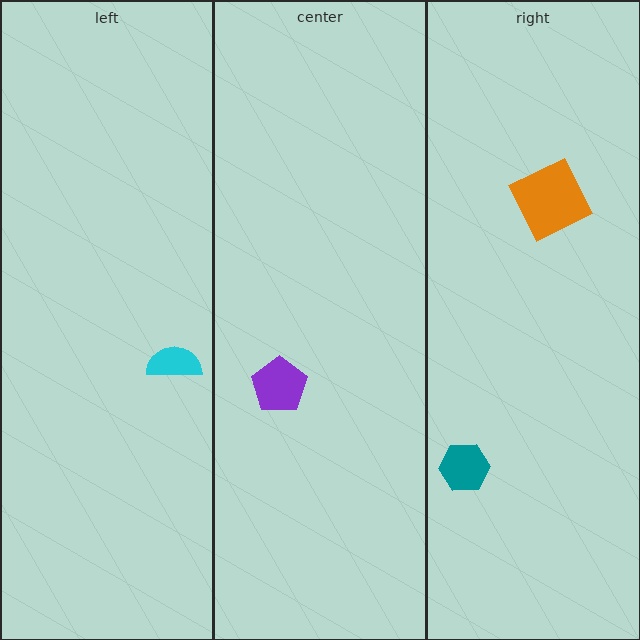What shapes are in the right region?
The orange square, the teal hexagon.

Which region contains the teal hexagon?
The right region.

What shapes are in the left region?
The cyan semicircle.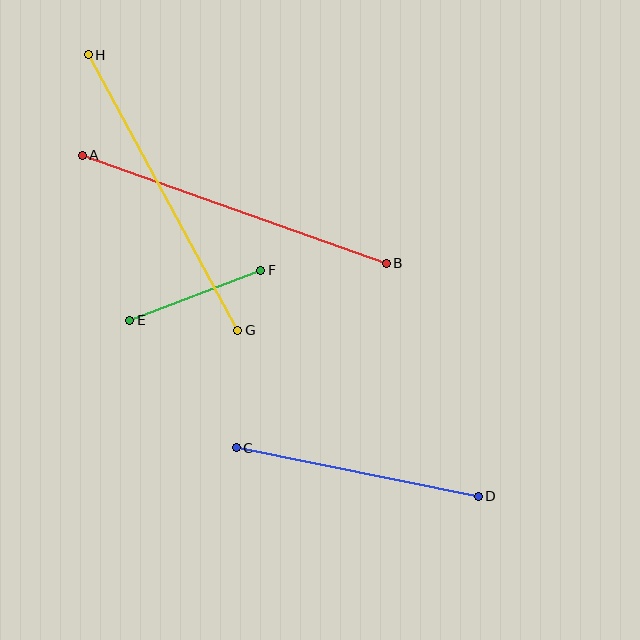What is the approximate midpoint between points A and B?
The midpoint is at approximately (234, 209) pixels.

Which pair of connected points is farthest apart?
Points A and B are farthest apart.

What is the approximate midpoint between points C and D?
The midpoint is at approximately (357, 472) pixels.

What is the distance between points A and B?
The distance is approximately 322 pixels.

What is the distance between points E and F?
The distance is approximately 140 pixels.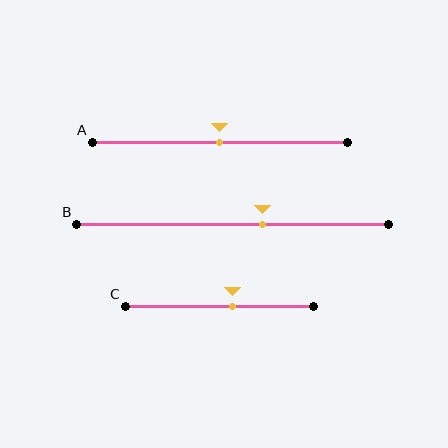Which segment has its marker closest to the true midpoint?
Segment A has its marker closest to the true midpoint.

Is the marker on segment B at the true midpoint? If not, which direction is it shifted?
No, the marker on segment B is shifted to the right by about 10% of the segment length.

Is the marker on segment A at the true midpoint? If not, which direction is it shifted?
Yes, the marker on segment A is at the true midpoint.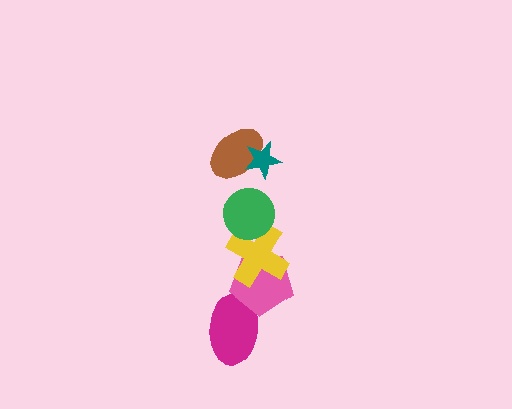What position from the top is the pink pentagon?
The pink pentagon is 5th from the top.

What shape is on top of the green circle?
The brown ellipse is on top of the green circle.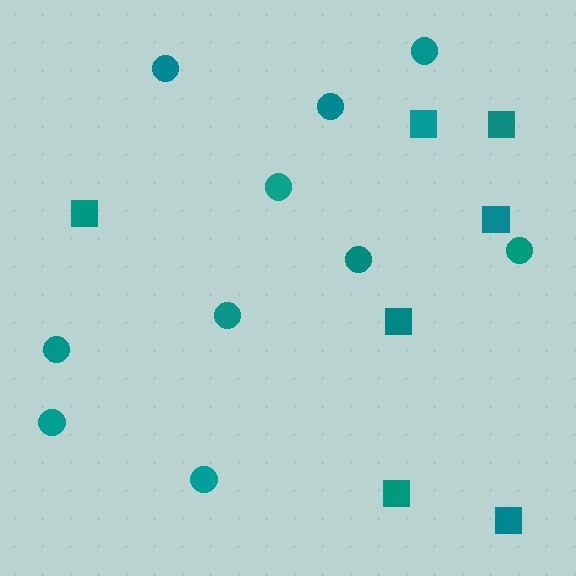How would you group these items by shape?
There are 2 groups: one group of circles (10) and one group of squares (7).